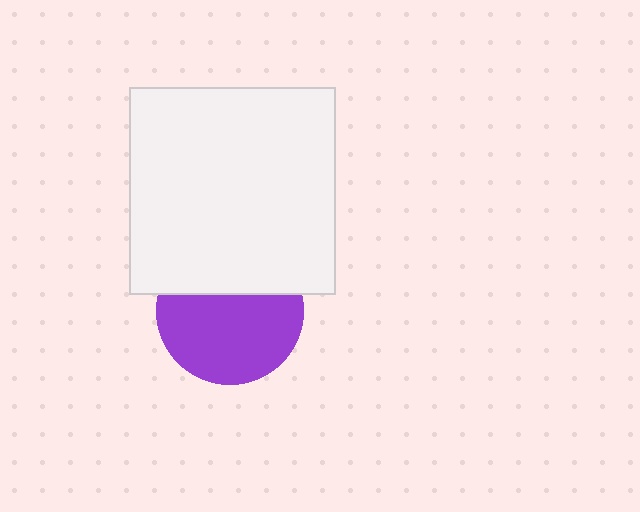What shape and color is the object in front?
The object in front is a white square.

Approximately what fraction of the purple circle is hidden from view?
Roughly 37% of the purple circle is hidden behind the white square.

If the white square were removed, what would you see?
You would see the complete purple circle.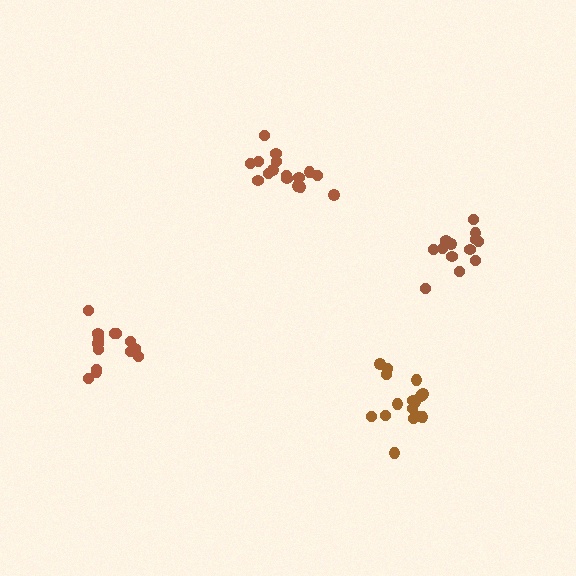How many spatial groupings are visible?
There are 4 spatial groupings.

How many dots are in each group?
Group 1: 14 dots, Group 2: 16 dots, Group 3: 13 dots, Group 4: 16 dots (59 total).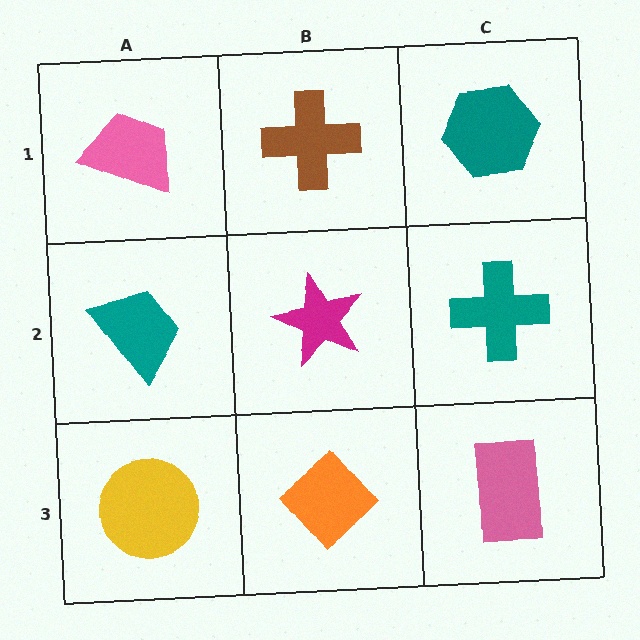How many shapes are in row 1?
3 shapes.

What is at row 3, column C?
A pink rectangle.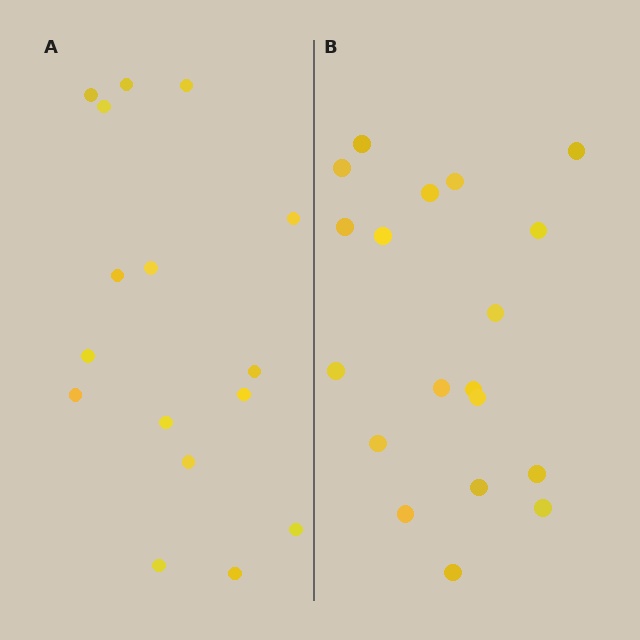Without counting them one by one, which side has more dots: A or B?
Region B (the right region) has more dots.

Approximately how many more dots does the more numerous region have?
Region B has just a few more — roughly 2 or 3 more dots than region A.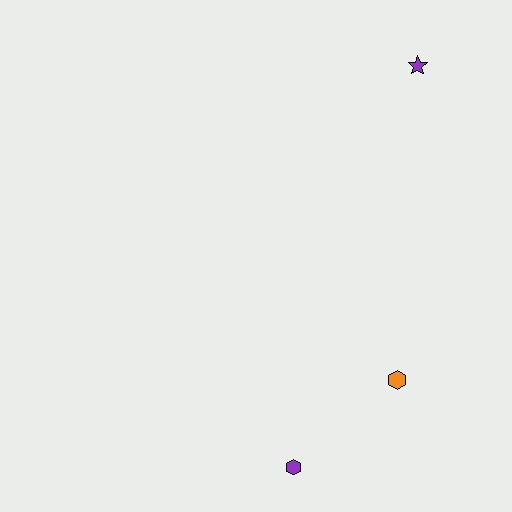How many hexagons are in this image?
There are 2 hexagons.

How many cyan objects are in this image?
There are no cyan objects.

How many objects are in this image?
There are 3 objects.